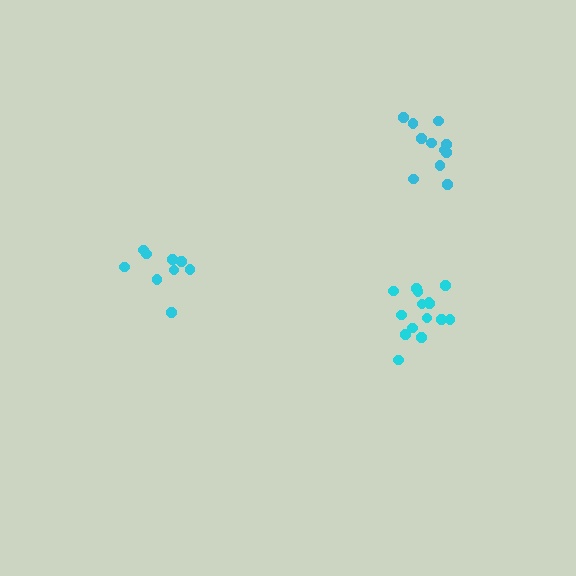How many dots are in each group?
Group 1: 9 dots, Group 2: 11 dots, Group 3: 15 dots (35 total).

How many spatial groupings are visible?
There are 3 spatial groupings.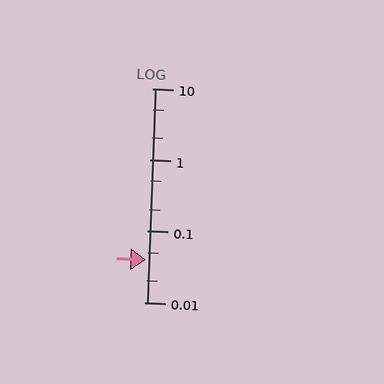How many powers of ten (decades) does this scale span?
The scale spans 3 decades, from 0.01 to 10.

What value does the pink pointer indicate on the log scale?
The pointer indicates approximately 0.04.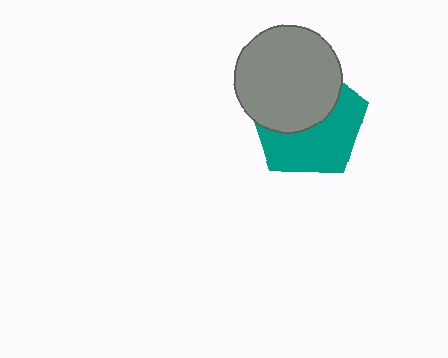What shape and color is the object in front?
The object in front is a gray circle.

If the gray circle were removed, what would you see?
You would see the complete teal pentagon.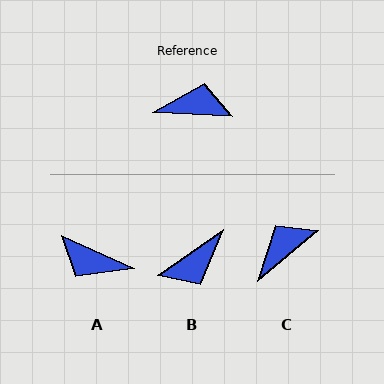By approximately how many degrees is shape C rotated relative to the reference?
Approximately 43 degrees counter-clockwise.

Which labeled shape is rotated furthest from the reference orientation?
A, about 158 degrees away.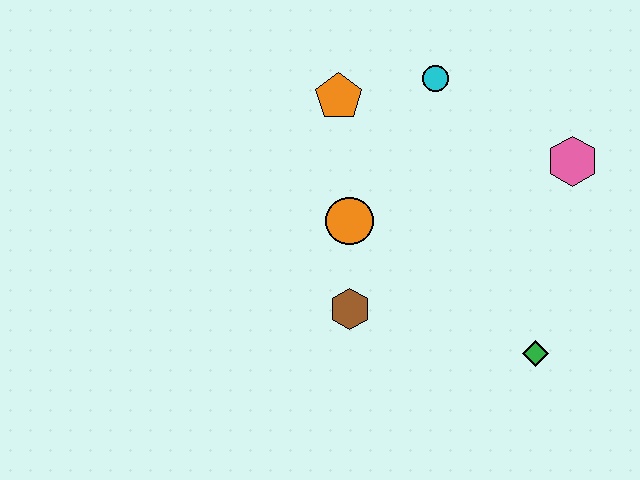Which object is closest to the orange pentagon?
The cyan circle is closest to the orange pentagon.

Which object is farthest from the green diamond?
The orange pentagon is farthest from the green diamond.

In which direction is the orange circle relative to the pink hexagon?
The orange circle is to the left of the pink hexagon.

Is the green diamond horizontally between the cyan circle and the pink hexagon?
Yes